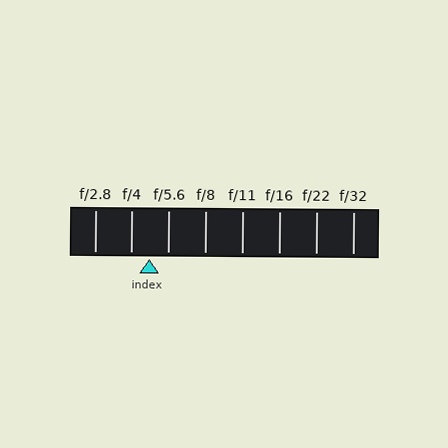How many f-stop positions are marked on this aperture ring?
There are 8 f-stop positions marked.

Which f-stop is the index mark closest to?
The index mark is closest to f/4.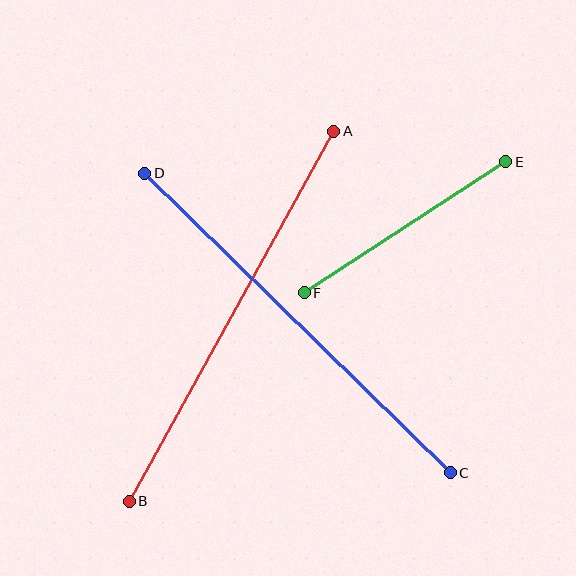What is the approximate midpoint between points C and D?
The midpoint is at approximately (297, 323) pixels.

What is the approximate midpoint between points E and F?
The midpoint is at approximately (405, 227) pixels.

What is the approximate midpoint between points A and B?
The midpoint is at approximately (231, 316) pixels.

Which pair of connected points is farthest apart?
Points C and D are farthest apart.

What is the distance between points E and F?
The distance is approximately 240 pixels.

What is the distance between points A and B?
The distance is approximately 423 pixels.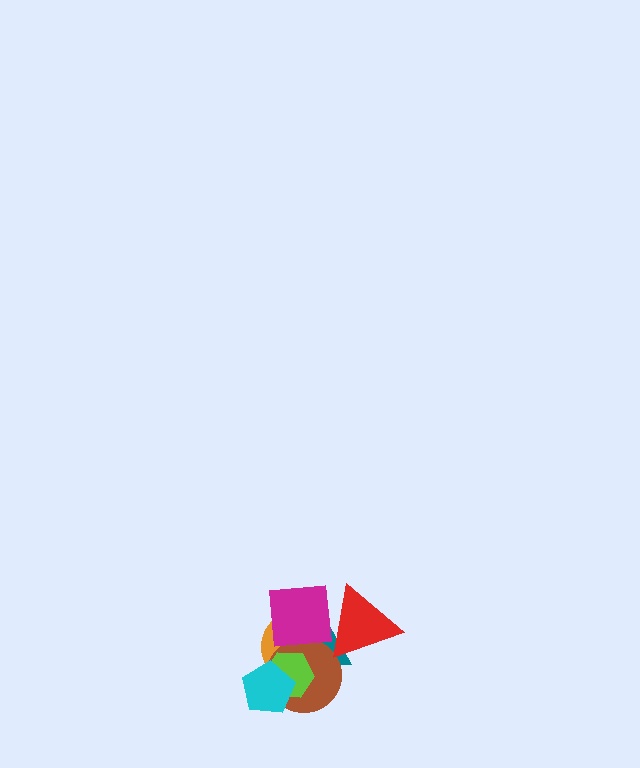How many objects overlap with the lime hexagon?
4 objects overlap with the lime hexagon.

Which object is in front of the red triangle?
The magenta square is in front of the red triangle.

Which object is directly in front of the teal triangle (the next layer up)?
The brown circle is directly in front of the teal triangle.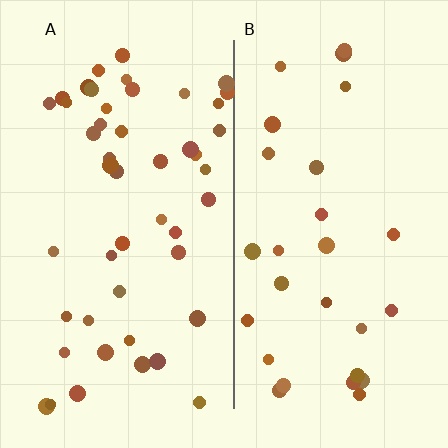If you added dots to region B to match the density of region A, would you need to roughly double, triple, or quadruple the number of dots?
Approximately double.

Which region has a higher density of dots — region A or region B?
A (the left).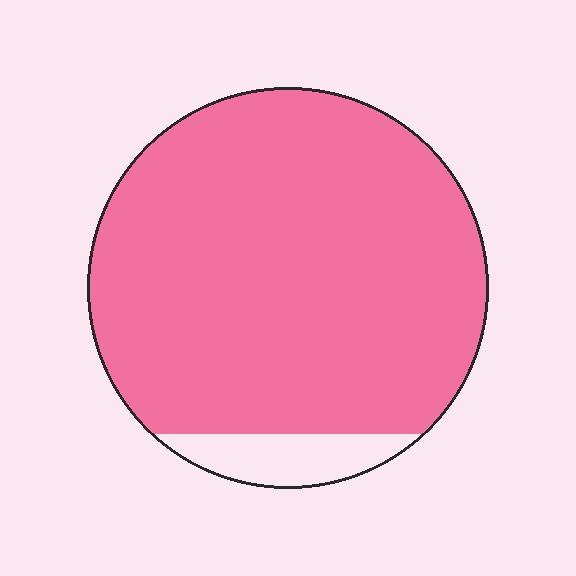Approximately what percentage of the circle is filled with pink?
Approximately 90%.